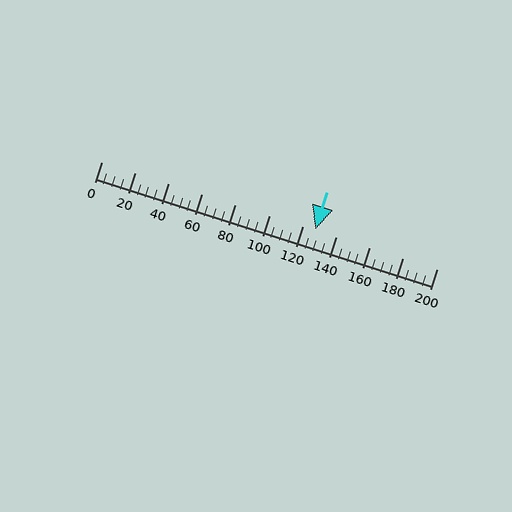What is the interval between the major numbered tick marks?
The major tick marks are spaced 20 units apart.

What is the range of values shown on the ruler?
The ruler shows values from 0 to 200.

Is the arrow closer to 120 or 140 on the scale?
The arrow is closer to 120.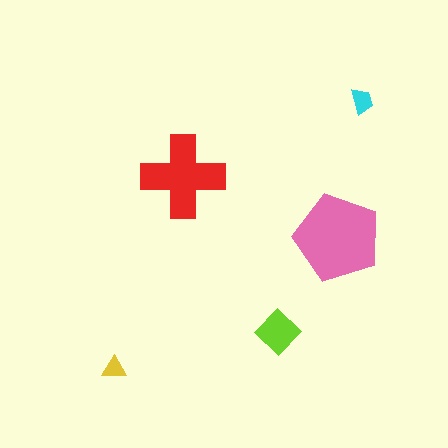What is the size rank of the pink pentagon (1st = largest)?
1st.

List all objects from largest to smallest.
The pink pentagon, the red cross, the lime diamond, the cyan trapezoid, the yellow triangle.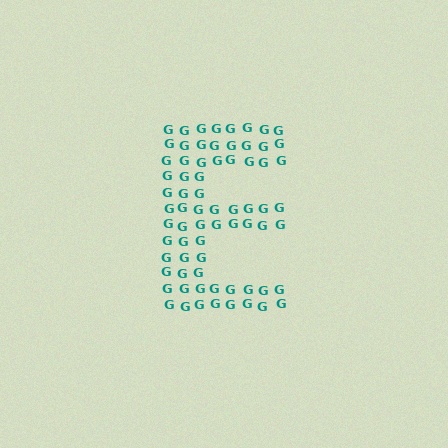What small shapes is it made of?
It is made of small letter G's.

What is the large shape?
The large shape is the letter E.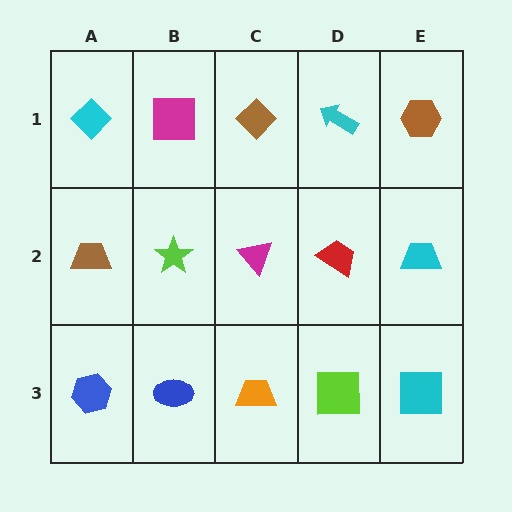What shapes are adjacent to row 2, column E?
A brown hexagon (row 1, column E), a cyan square (row 3, column E), a red trapezoid (row 2, column D).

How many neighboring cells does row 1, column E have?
2.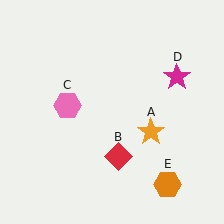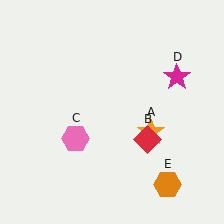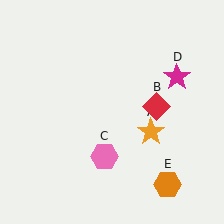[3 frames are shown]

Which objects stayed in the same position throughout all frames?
Orange star (object A) and magenta star (object D) and orange hexagon (object E) remained stationary.